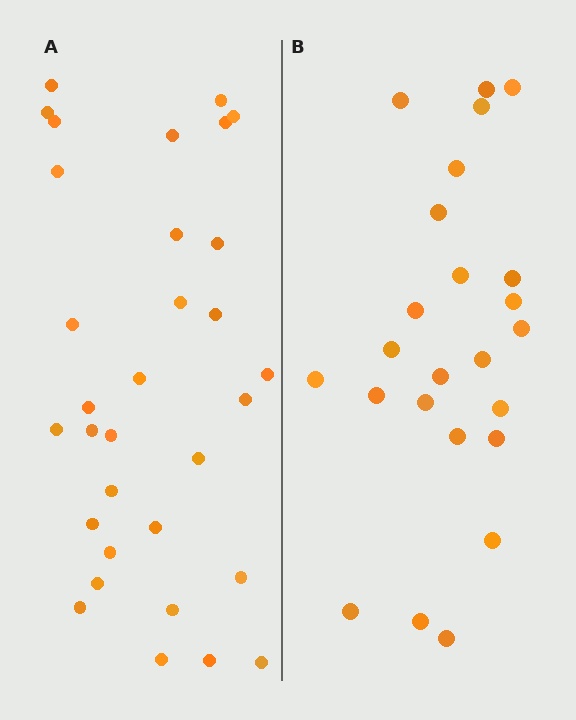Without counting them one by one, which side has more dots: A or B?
Region A (the left region) has more dots.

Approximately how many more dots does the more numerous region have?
Region A has roughly 8 or so more dots than region B.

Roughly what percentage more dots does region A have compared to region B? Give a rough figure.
About 35% more.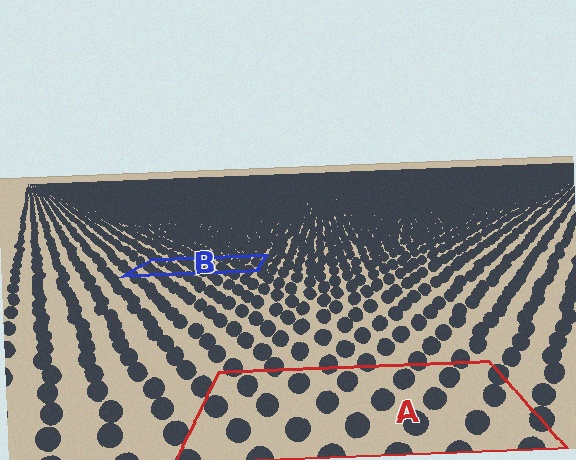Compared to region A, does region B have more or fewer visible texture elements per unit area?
Region B has more texture elements per unit area — they are packed more densely because it is farther away.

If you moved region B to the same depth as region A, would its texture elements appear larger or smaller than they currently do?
They would appear larger. At a closer depth, the same texture elements are projected at a bigger on-screen size.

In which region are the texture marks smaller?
The texture marks are smaller in region B, because it is farther away.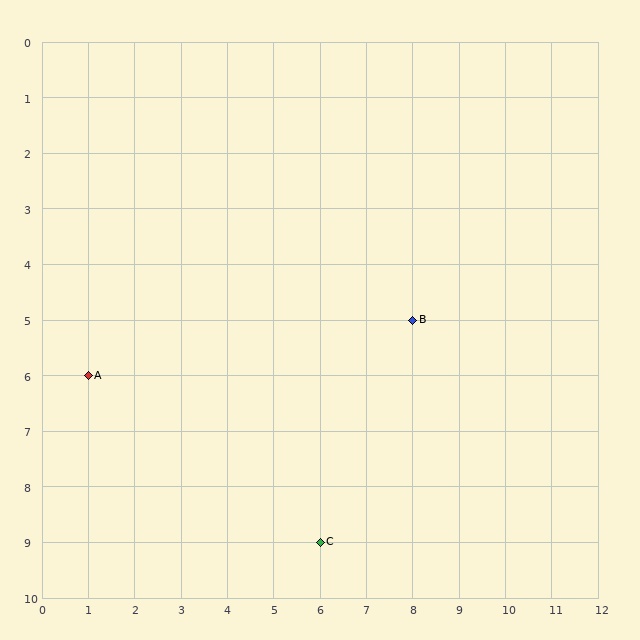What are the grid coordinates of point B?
Point B is at grid coordinates (8, 5).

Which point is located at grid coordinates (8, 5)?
Point B is at (8, 5).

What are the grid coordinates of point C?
Point C is at grid coordinates (6, 9).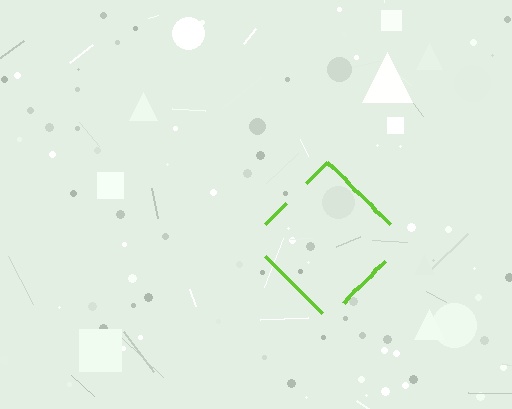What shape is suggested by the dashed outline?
The dashed outline suggests a diamond.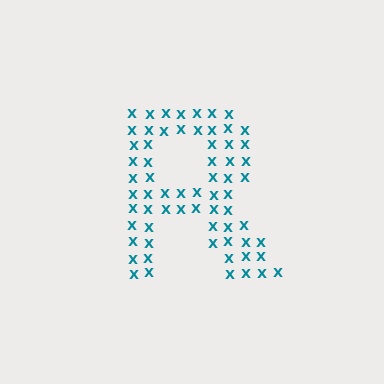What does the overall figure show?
The overall figure shows the letter R.